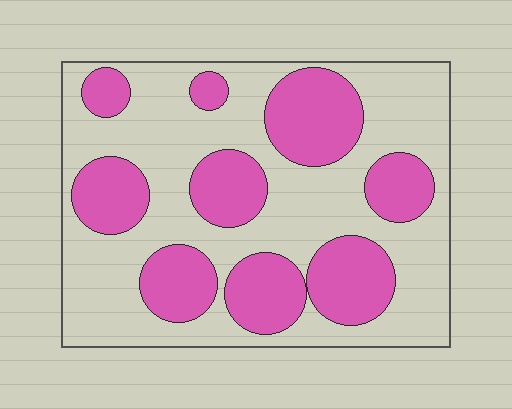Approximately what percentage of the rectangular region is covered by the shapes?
Approximately 35%.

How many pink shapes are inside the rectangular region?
9.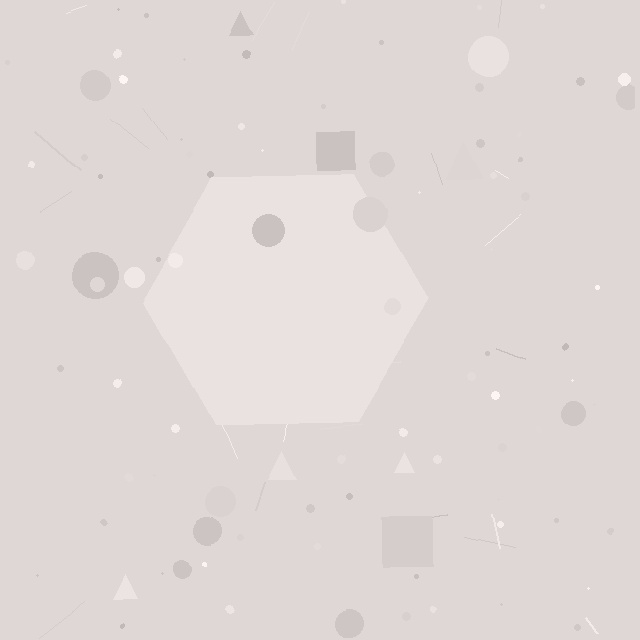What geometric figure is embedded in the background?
A hexagon is embedded in the background.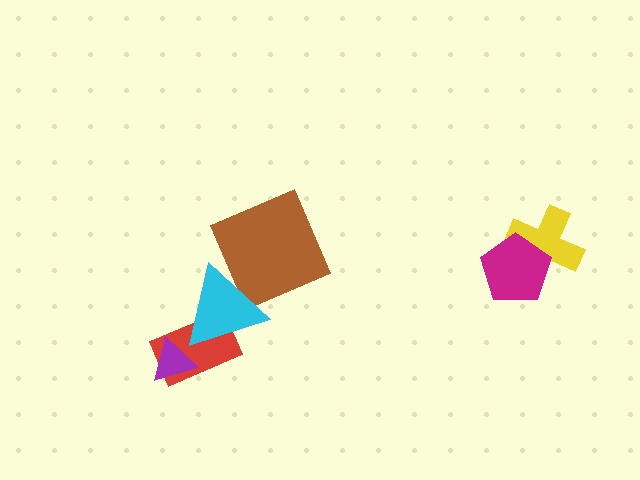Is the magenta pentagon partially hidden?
No, no other shape covers it.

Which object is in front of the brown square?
The cyan triangle is in front of the brown square.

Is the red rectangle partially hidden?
Yes, it is partially covered by another shape.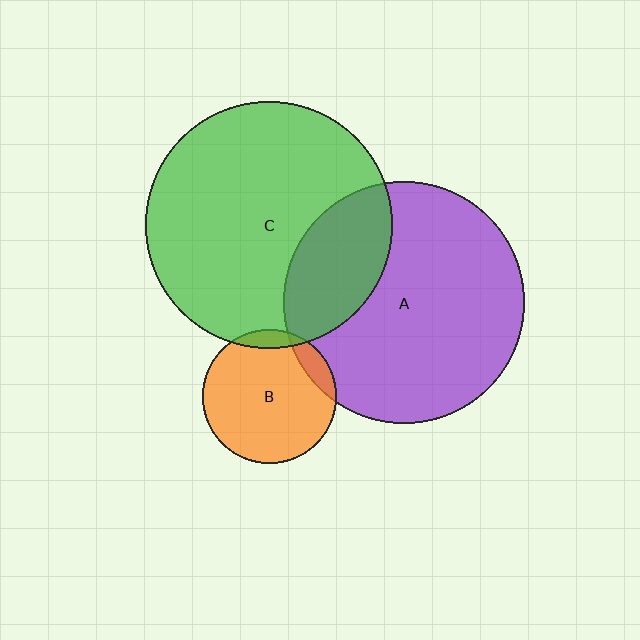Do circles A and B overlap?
Yes.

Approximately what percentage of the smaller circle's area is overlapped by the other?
Approximately 10%.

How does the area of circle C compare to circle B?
Approximately 3.4 times.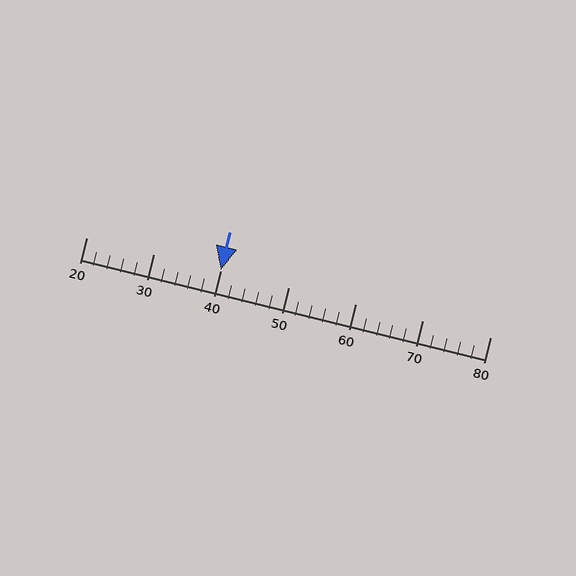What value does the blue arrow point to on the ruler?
The blue arrow points to approximately 40.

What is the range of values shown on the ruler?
The ruler shows values from 20 to 80.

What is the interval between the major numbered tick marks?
The major tick marks are spaced 10 units apart.